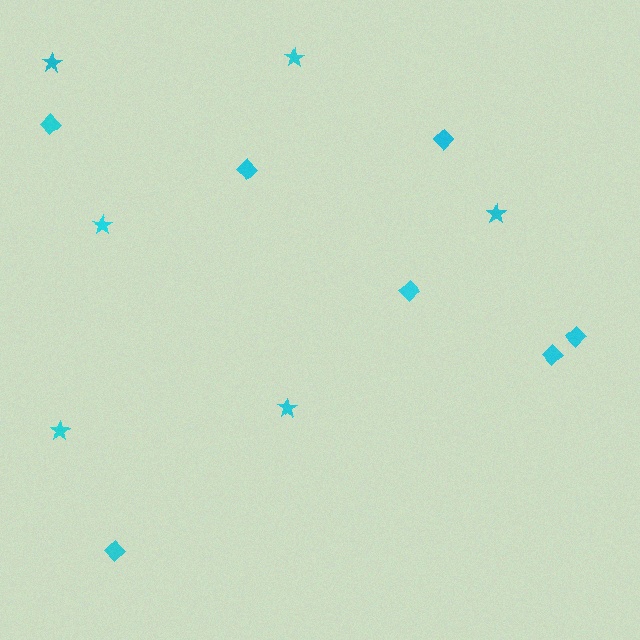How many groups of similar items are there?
There are 2 groups: one group of stars (6) and one group of diamonds (7).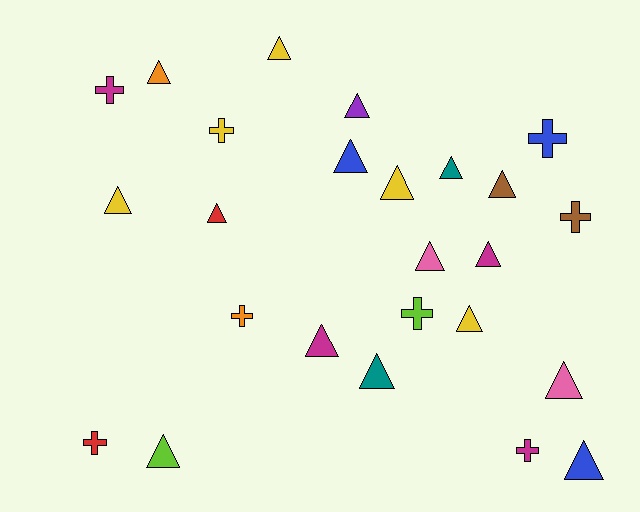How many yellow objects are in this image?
There are 5 yellow objects.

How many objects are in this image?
There are 25 objects.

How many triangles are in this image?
There are 17 triangles.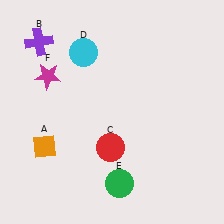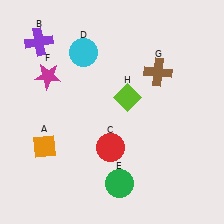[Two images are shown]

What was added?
A brown cross (G), a lime diamond (H) were added in Image 2.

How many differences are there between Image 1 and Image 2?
There are 2 differences between the two images.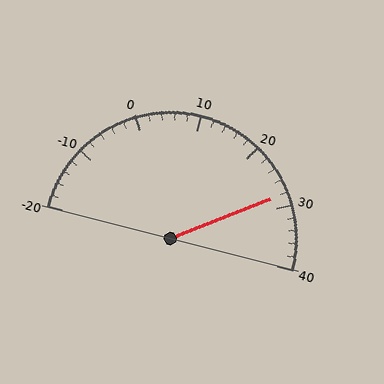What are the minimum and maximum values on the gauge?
The gauge ranges from -20 to 40.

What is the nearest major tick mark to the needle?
The nearest major tick mark is 30.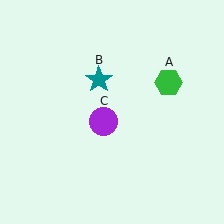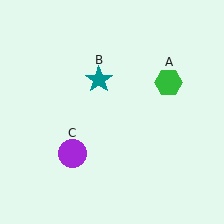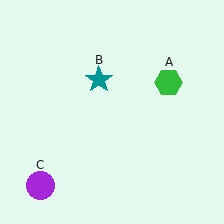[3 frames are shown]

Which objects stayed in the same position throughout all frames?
Green hexagon (object A) and teal star (object B) remained stationary.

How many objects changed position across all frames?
1 object changed position: purple circle (object C).